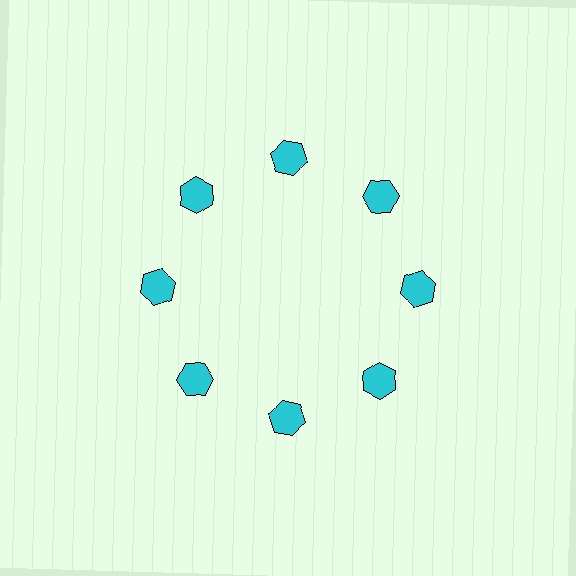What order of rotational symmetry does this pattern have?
This pattern has 8-fold rotational symmetry.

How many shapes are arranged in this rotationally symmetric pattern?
There are 8 shapes, arranged in 8 groups of 1.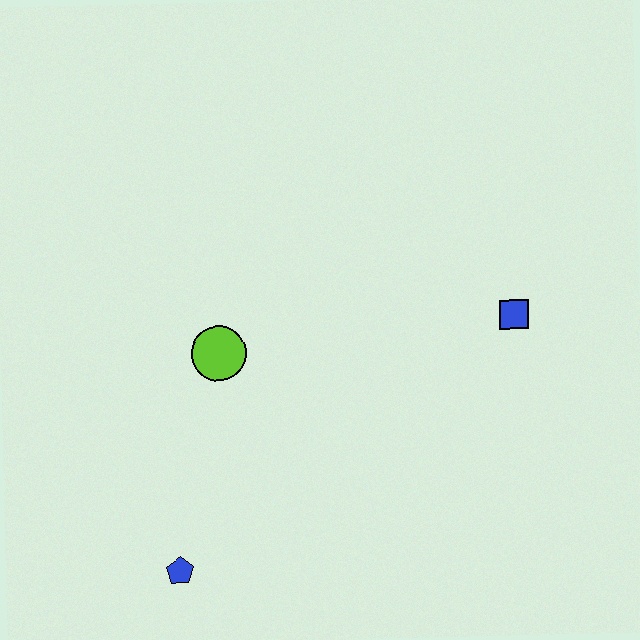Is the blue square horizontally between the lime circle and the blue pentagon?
No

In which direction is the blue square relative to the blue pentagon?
The blue square is to the right of the blue pentagon.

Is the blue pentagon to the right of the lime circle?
No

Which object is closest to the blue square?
The lime circle is closest to the blue square.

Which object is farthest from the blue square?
The blue pentagon is farthest from the blue square.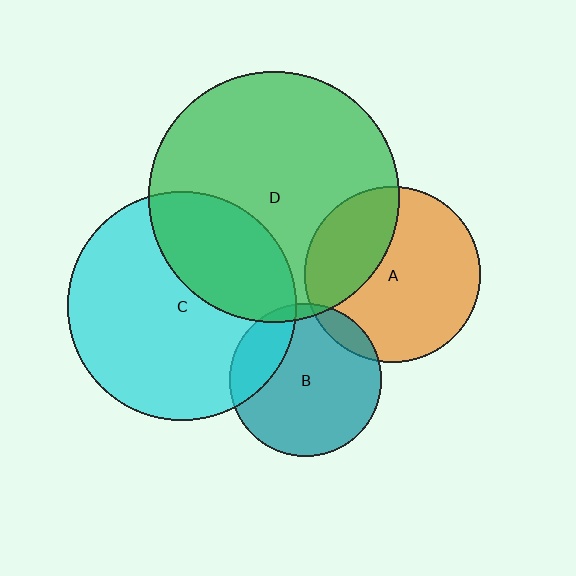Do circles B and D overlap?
Yes.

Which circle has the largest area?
Circle D (green).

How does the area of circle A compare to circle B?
Approximately 1.3 times.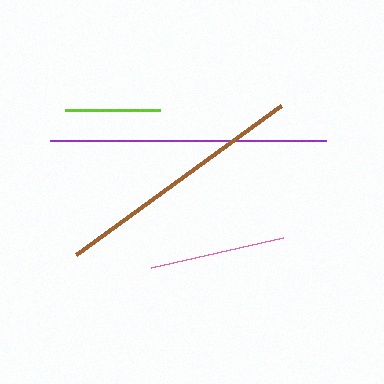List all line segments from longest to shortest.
From longest to shortest: purple, brown, pink, lime.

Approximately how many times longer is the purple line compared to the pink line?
The purple line is approximately 2.0 times the length of the pink line.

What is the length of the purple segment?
The purple segment is approximately 277 pixels long.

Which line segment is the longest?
The purple line is the longest at approximately 277 pixels.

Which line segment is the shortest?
The lime line is the shortest at approximately 95 pixels.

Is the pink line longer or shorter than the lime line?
The pink line is longer than the lime line.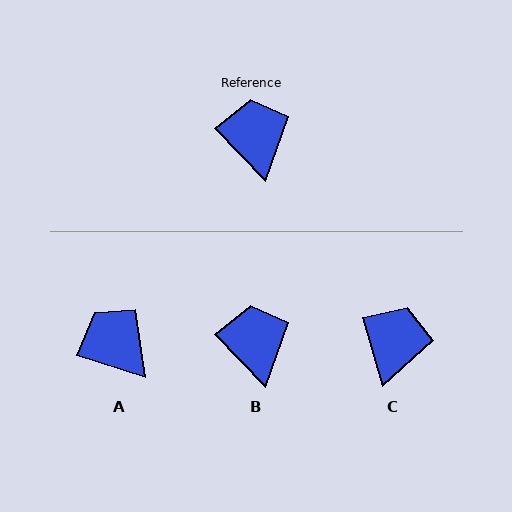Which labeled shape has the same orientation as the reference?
B.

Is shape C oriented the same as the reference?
No, it is off by about 28 degrees.